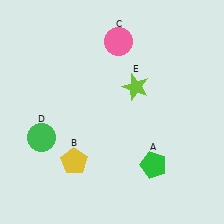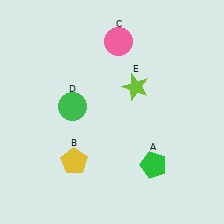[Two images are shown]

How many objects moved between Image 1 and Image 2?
1 object moved between the two images.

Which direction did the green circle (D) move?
The green circle (D) moved right.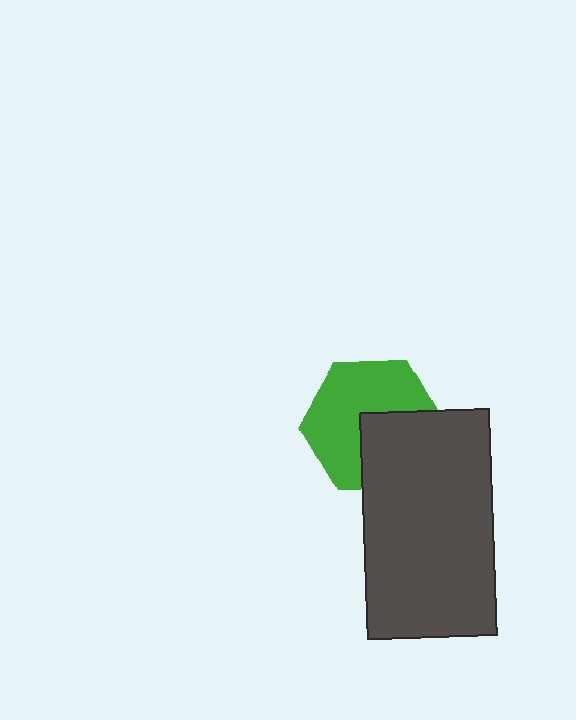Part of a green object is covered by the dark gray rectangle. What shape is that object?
It is a hexagon.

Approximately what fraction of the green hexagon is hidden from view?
Roughly 38% of the green hexagon is hidden behind the dark gray rectangle.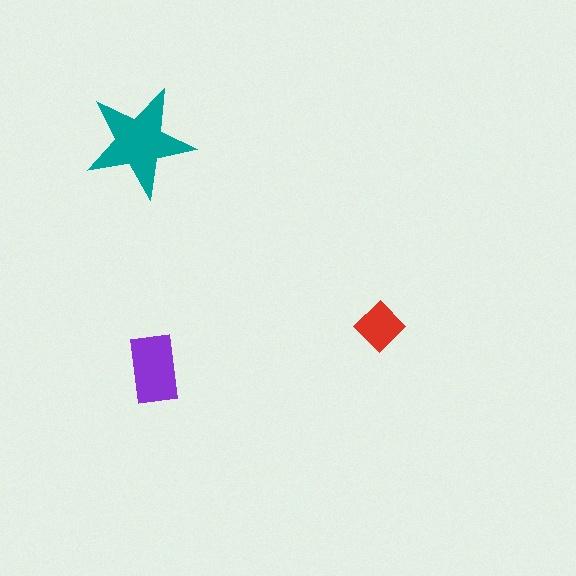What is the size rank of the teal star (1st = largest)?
1st.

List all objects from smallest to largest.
The red diamond, the purple rectangle, the teal star.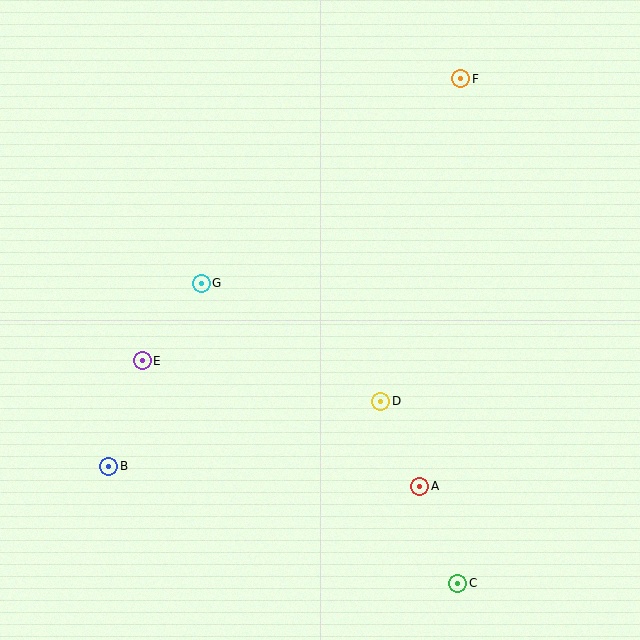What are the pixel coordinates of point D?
Point D is at (381, 401).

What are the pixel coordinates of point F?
Point F is at (461, 79).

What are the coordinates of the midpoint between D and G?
The midpoint between D and G is at (291, 342).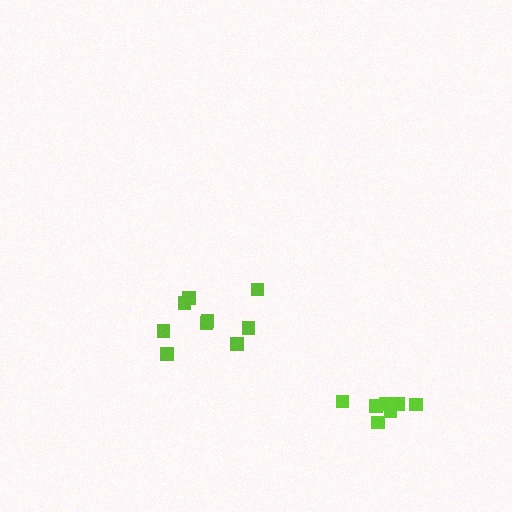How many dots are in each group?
Group 1: 9 dots, Group 2: 8 dots (17 total).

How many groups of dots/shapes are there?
There are 2 groups.